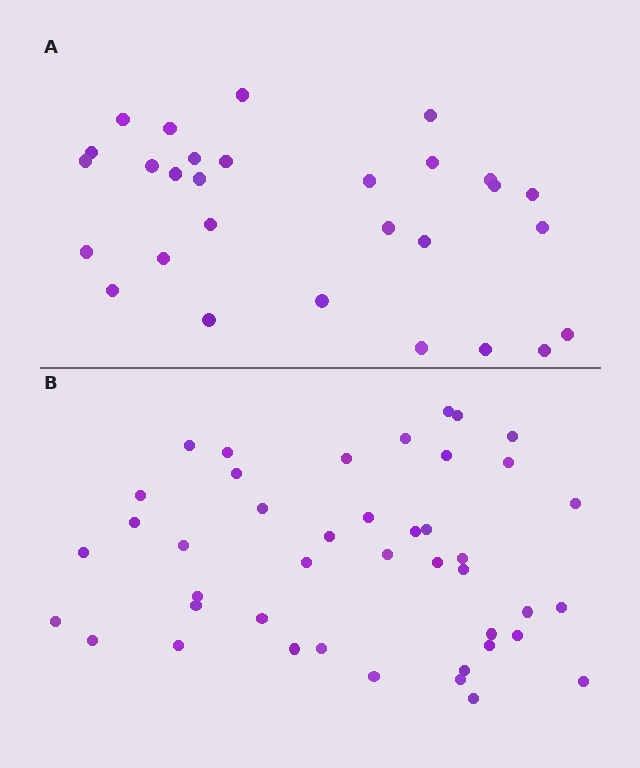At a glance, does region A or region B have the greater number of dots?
Region B (the bottom region) has more dots.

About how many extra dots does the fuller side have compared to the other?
Region B has approximately 15 more dots than region A.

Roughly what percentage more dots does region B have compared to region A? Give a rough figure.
About 50% more.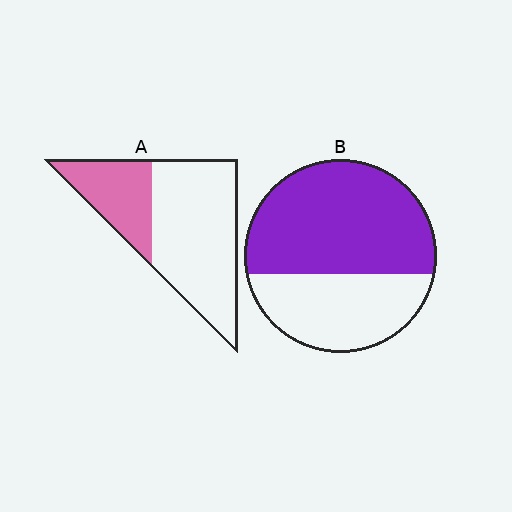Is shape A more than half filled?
No.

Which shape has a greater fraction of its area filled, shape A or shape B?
Shape B.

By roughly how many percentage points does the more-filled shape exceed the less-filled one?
By roughly 30 percentage points (B over A).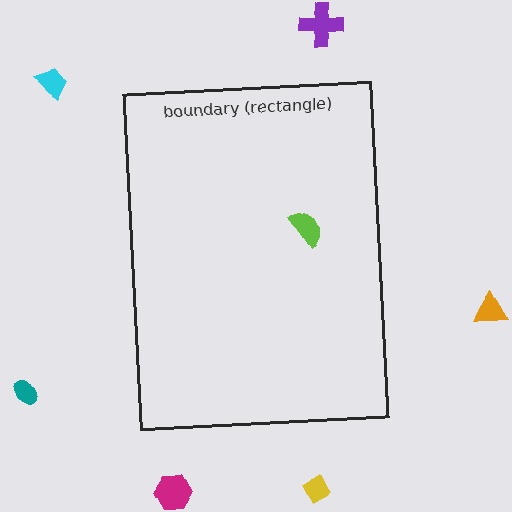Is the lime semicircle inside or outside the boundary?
Inside.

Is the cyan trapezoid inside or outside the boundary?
Outside.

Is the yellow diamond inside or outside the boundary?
Outside.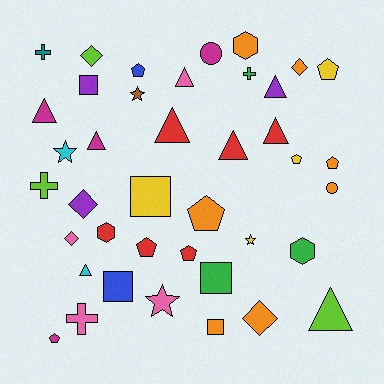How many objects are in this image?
There are 40 objects.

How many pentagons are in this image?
There are 8 pentagons.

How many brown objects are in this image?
There is 1 brown object.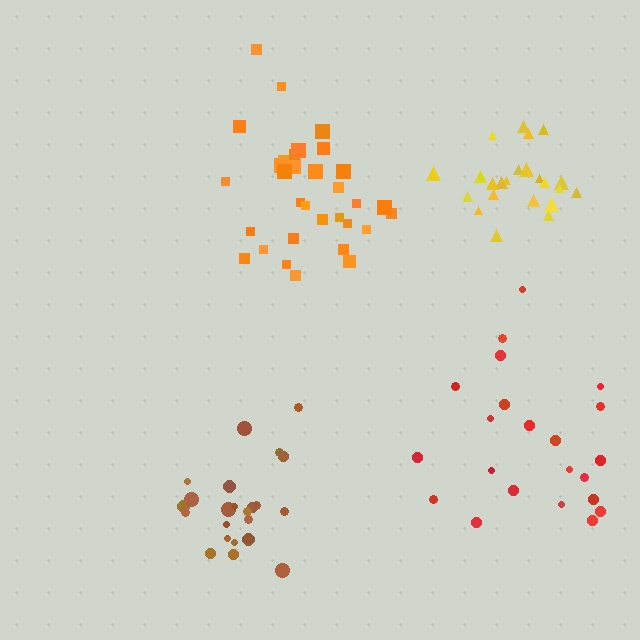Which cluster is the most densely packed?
Yellow.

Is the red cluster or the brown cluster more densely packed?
Brown.